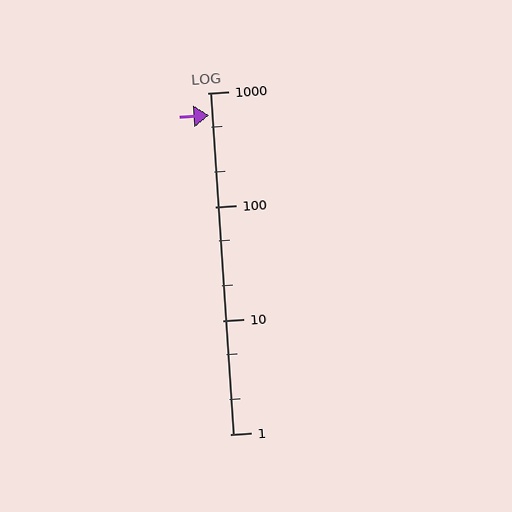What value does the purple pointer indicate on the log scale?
The pointer indicates approximately 640.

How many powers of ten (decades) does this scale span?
The scale spans 3 decades, from 1 to 1000.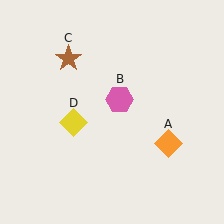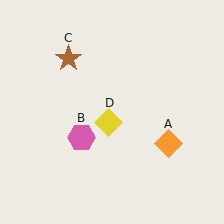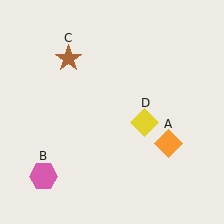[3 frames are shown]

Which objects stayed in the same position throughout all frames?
Orange diamond (object A) and brown star (object C) remained stationary.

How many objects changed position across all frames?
2 objects changed position: pink hexagon (object B), yellow diamond (object D).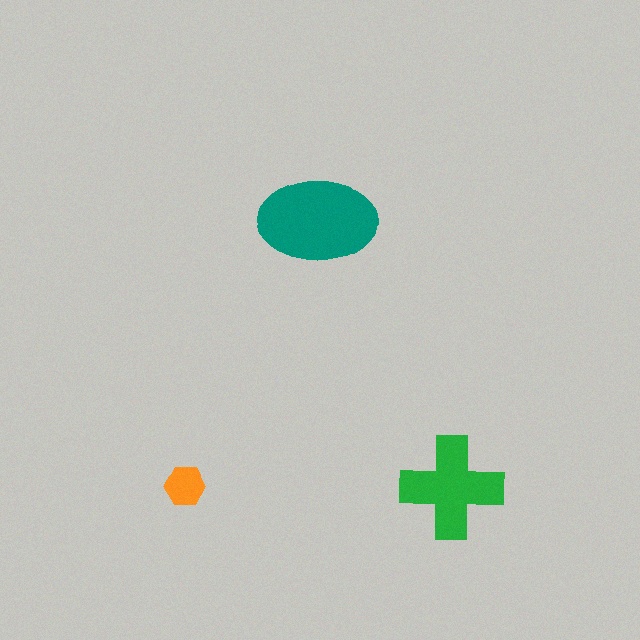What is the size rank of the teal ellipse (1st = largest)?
1st.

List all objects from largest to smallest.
The teal ellipse, the green cross, the orange hexagon.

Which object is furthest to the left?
The orange hexagon is leftmost.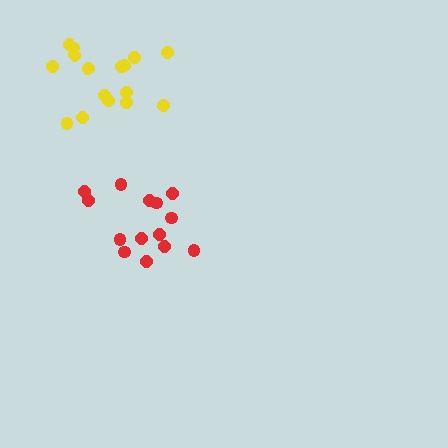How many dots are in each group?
Group 1: 14 dots, Group 2: 16 dots (30 total).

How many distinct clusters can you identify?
There are 2 distinct clusters.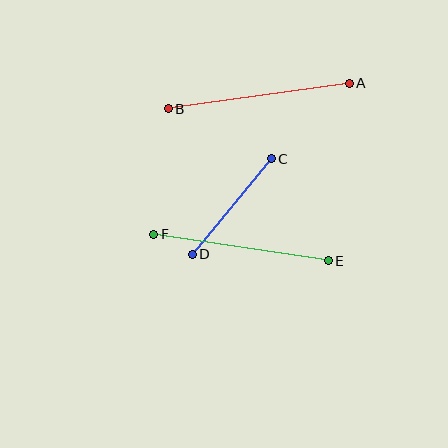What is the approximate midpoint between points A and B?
The midpoint is at approximately (259, 96) pixels.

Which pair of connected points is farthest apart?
Points A and B are farthest apart.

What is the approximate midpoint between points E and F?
The midpoint is at approximately (241, 248) pixels.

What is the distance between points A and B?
The distance is approximately 183 pixels.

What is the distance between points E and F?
The distance is approximately 176 pixels.